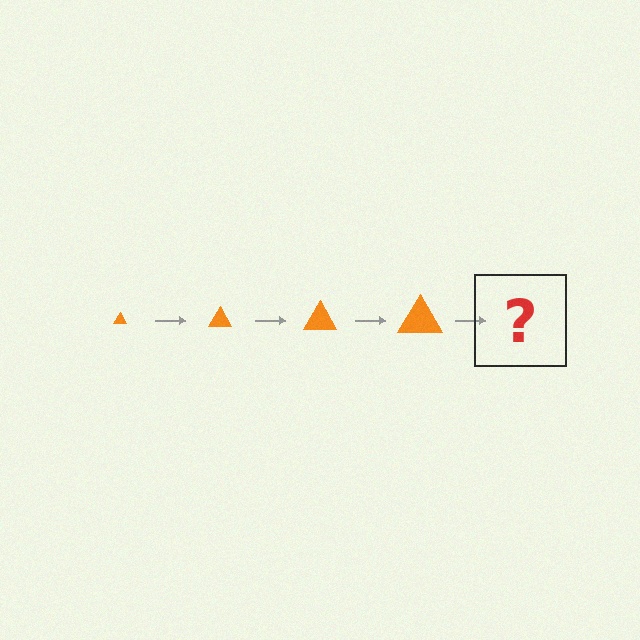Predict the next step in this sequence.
The next step is an orange triangle, larger than the previous one.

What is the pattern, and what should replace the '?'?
The pattern is that the triangle gets progressively larger each step. The '?' should be an orange triangle, larger than the previous one.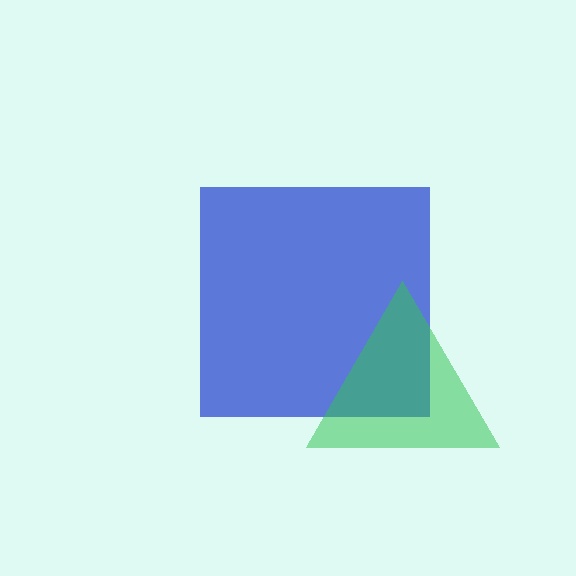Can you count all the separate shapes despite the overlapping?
Yes, there are 2 separate shapes.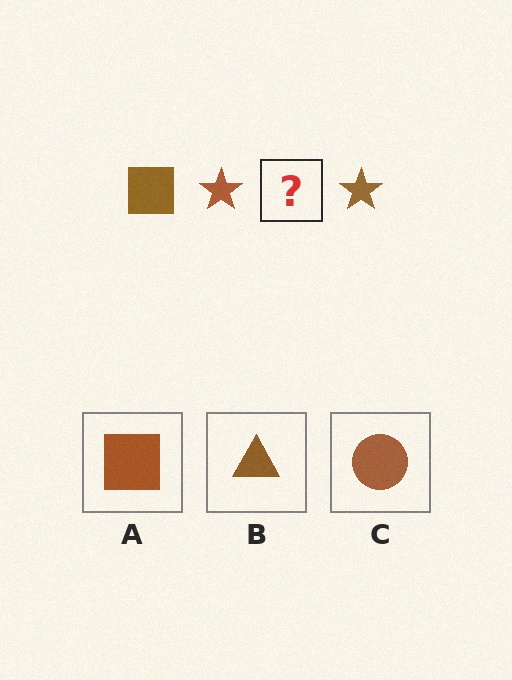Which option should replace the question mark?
Option A.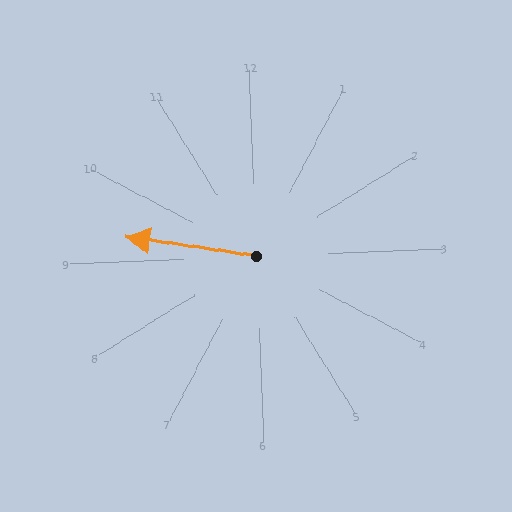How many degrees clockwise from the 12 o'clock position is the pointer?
Approximately 281 degrees.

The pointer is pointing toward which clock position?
Roughly 9 o'clock.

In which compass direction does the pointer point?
West.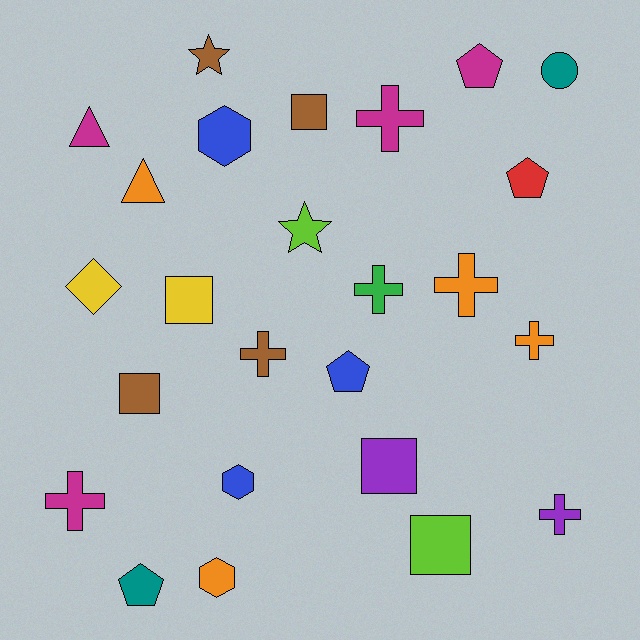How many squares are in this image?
There are 5 squares.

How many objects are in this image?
There are 25 objects.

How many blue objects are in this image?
There are 3 blue objects.